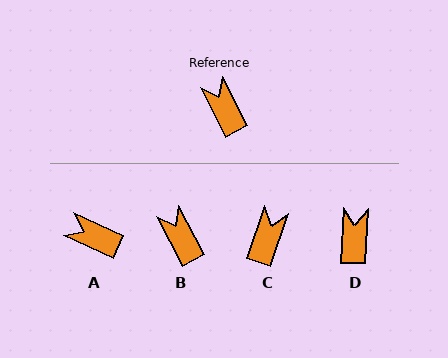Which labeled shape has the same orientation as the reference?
B.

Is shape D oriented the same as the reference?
No, it is off by about 30 degrees.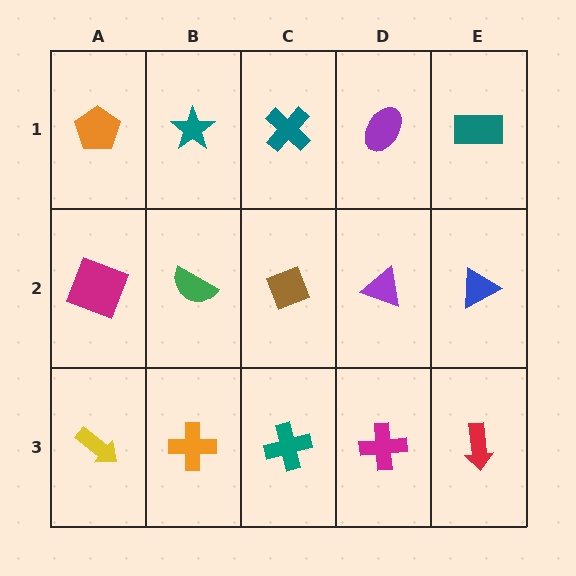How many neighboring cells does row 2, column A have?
3.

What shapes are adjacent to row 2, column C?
A teal cross (row 1, column C), a teal cross (row 3, column C), a green semicircle (row 2, column B), a purple triangle (row 2, column D).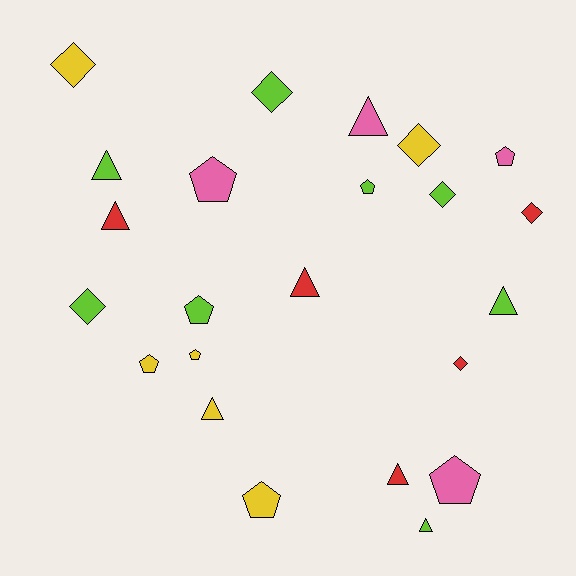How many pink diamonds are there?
There are no pink diamonds.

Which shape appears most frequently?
Pentagon, with 8 objects.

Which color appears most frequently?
Lime, with 8 objects.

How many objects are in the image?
There are 23 objects.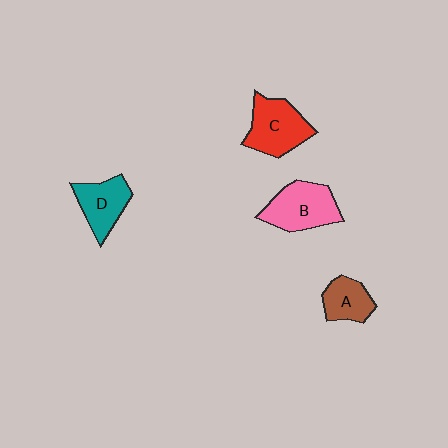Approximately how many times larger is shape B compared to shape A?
Approximately 1.6 times.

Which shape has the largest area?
Shape B (pink).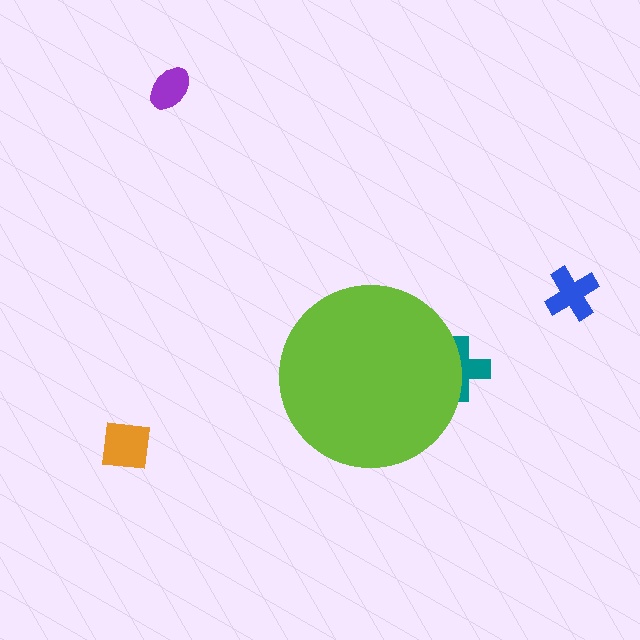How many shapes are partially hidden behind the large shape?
1 shape is partially hidden.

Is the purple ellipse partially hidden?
No, the purple ellipse is fully visible.